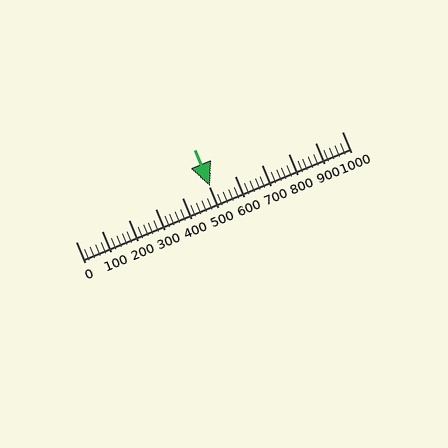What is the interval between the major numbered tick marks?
The major tick marks are spaced 100 units apart.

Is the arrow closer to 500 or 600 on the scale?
The arrow is closer to 500.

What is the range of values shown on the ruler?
The ruler shows values from 0 to 1000.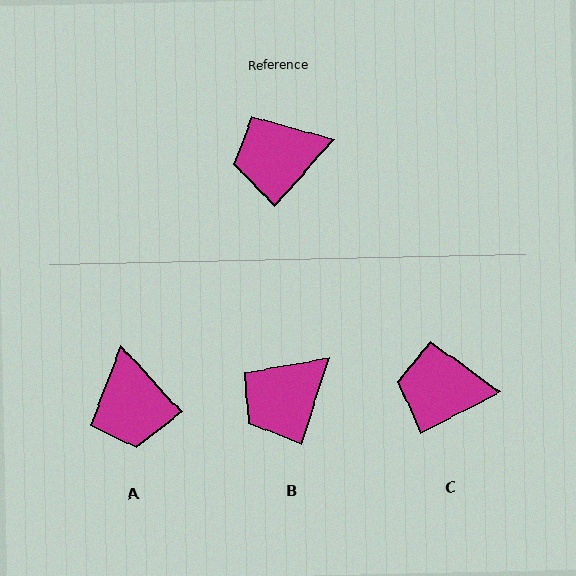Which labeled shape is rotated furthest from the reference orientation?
A, about 85 degrees away.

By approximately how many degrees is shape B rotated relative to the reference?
Approximately 25 degrees counter-clockwise.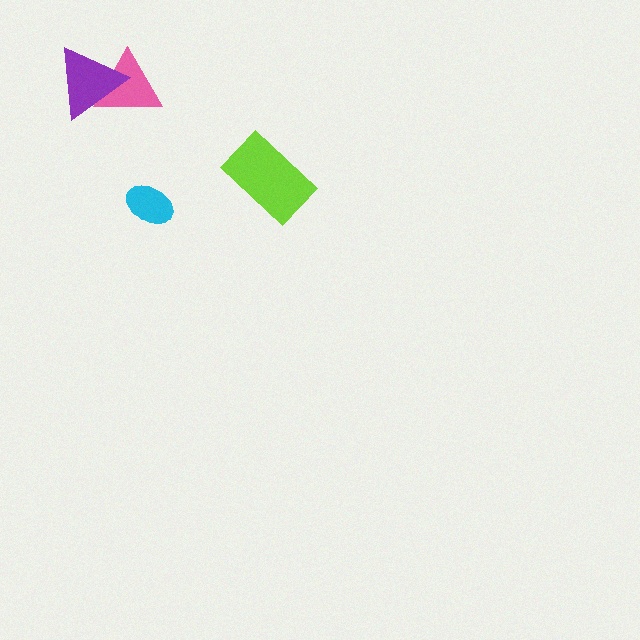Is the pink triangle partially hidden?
Yes, it is partially covered by another shape.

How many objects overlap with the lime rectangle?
0 objects overlap with the lime rectangle.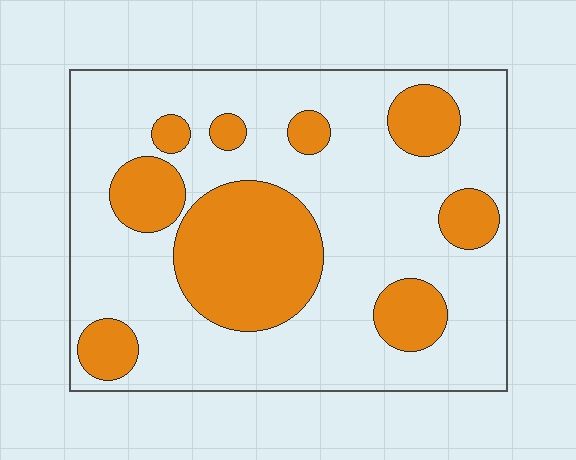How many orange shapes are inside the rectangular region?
9.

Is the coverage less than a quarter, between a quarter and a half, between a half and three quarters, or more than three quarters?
Between a quarter and a half.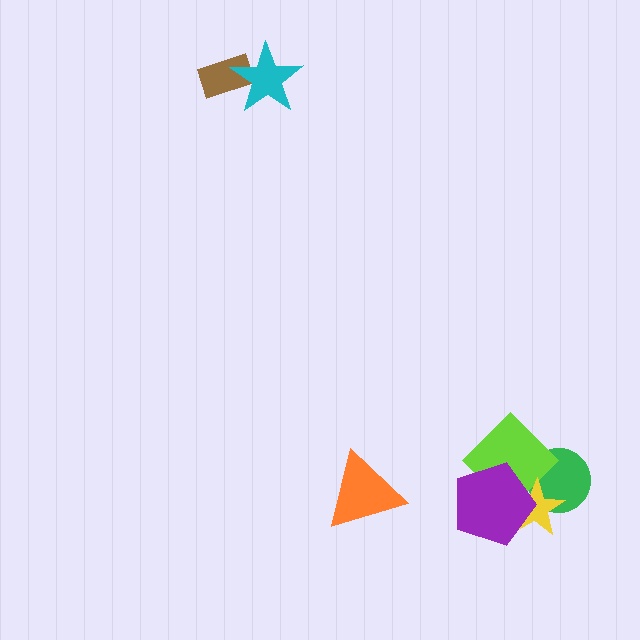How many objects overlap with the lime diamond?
3 objects overlap with the lime diamond.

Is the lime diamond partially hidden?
Yes, it is partially covered by another shape.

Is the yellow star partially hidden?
Yes, it is partially covered by another shape.